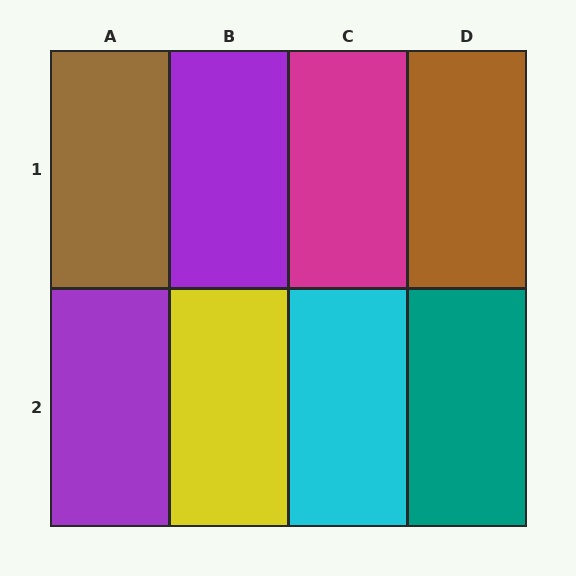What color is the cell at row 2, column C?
Cyan.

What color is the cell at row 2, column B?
Yellow.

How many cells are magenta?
1 cell is magenta.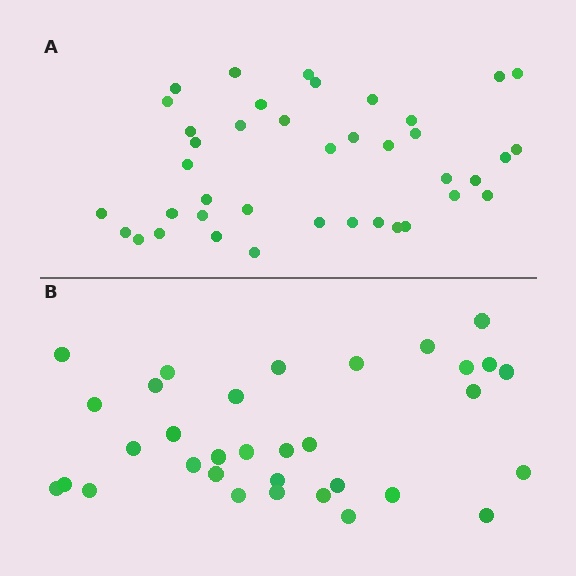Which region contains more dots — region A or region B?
Region A (the top region) has more dots.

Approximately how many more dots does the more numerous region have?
Region A has roughly 8 or so more dots than region B.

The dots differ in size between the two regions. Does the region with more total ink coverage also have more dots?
No. Region B has more total ink coverage because its dots are larger, but region A actually contains more individual dots. Total area can be misleading — the number of items is what matters here.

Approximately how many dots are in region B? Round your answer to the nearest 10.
About 30 dots. (The exact count is 33, which rounds to 30.)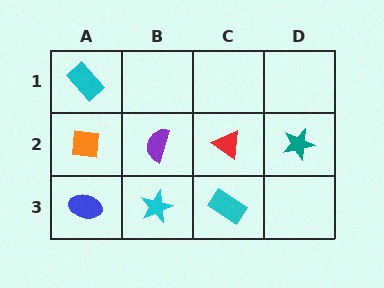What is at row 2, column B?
A purple semicircle.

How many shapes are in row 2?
4 shapes.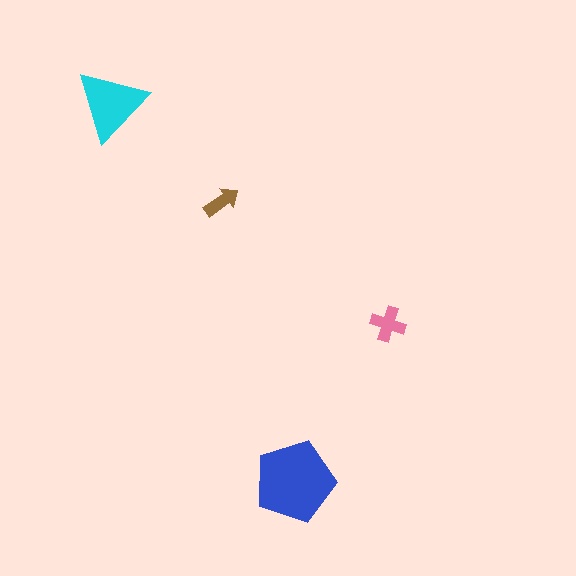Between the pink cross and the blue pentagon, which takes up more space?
The blue pentagon.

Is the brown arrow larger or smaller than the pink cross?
Smaller.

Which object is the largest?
The blue pentagon.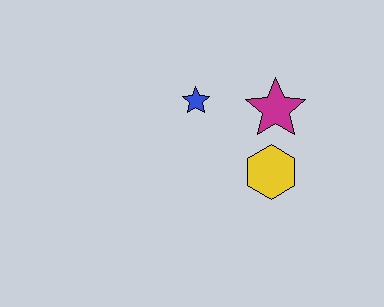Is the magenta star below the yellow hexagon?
No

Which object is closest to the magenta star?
The yellow hexagon is closest to the magenta star.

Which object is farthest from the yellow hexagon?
The blue star is farthest from the yellow hexagon.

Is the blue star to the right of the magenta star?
No